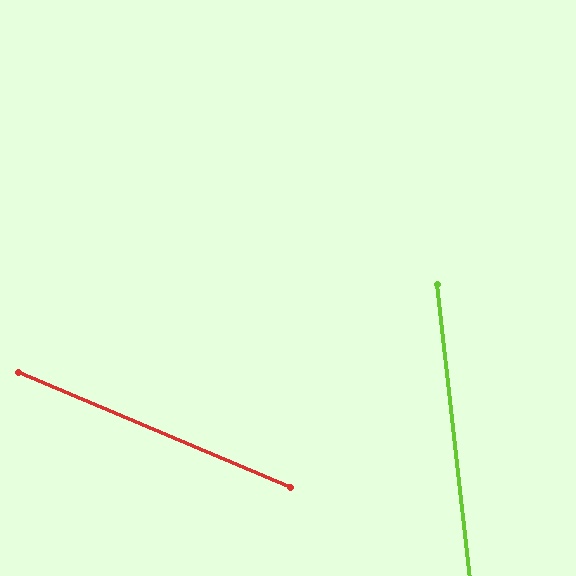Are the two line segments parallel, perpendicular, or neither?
Neither parallel nor perpendicular — they differ by about 61°.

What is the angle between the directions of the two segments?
Approximately 61 degrees.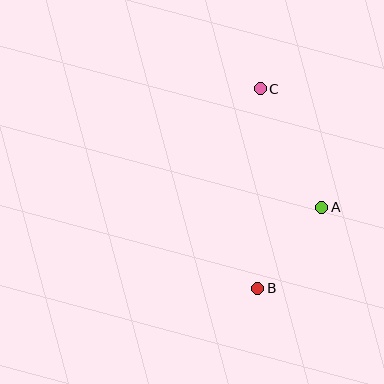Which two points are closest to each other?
Points A and B are closest to each other.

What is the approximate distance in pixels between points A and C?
The distance between A and C is approximately 134 pixels.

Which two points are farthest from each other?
Points B and C are farthest from each other.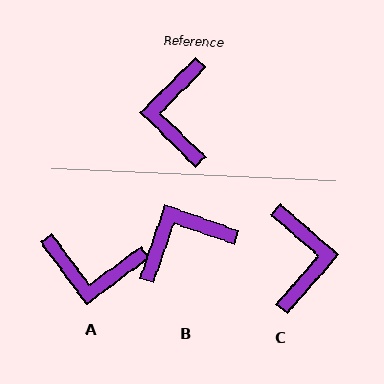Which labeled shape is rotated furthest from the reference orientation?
C, about 176 degrees away.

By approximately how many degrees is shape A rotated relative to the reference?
Approximately 82 degrees counter-clockwise.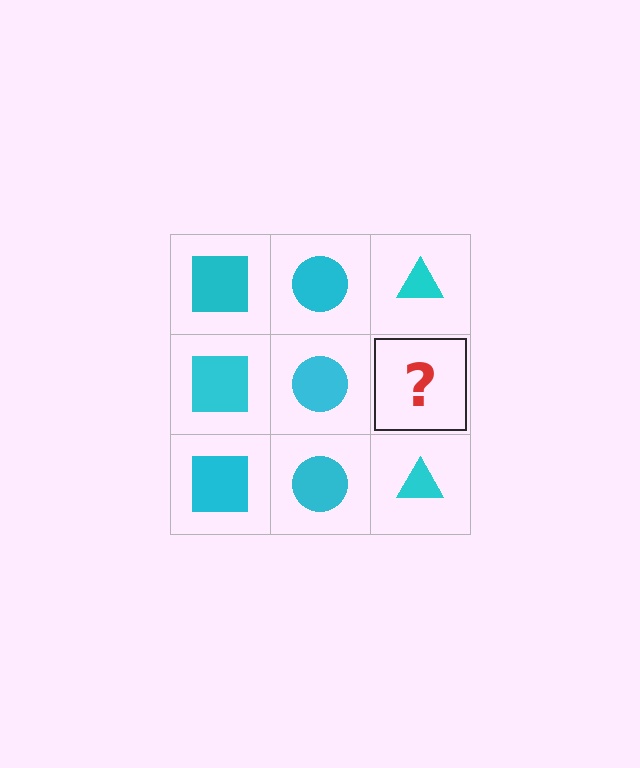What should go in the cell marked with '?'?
The missing cell should contain a cyan triangle.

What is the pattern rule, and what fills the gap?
The rule is that each column has a consistent shape. The gap should be filled with a cyan triangle.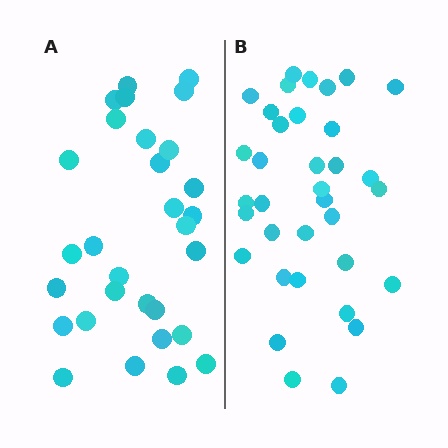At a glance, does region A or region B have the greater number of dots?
Region B (the right region) has more dots.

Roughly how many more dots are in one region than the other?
Region B has about 5 more dots than region A.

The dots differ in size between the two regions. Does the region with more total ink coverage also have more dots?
No. Region A has more total ink coverage because its dots are larger, but region B actually contains more individual dots. Total area can be misleading — the number of items is what matters here.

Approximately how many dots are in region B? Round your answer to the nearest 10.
About 40 dots. (The exact count is 35, which rounds to 40.)